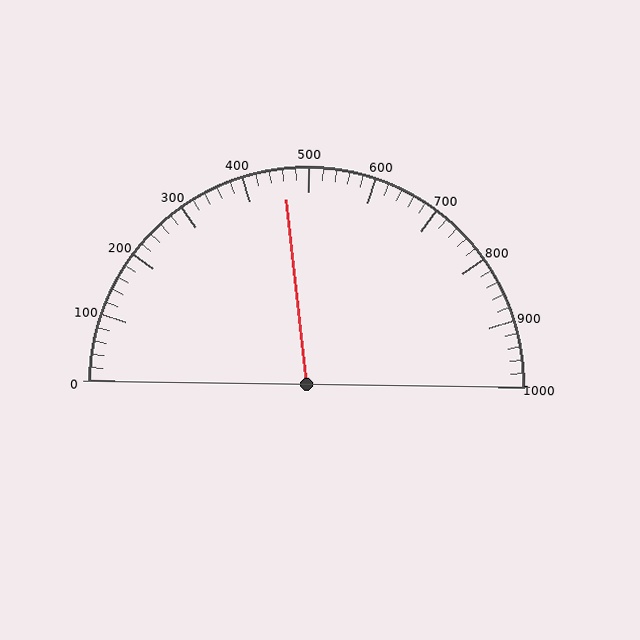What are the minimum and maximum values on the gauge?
The gauge ranges from 0 to 1000.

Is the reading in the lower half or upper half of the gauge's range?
The reading is in the lower half of the range (0 to 1000).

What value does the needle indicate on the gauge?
The needle indicates approximately 460.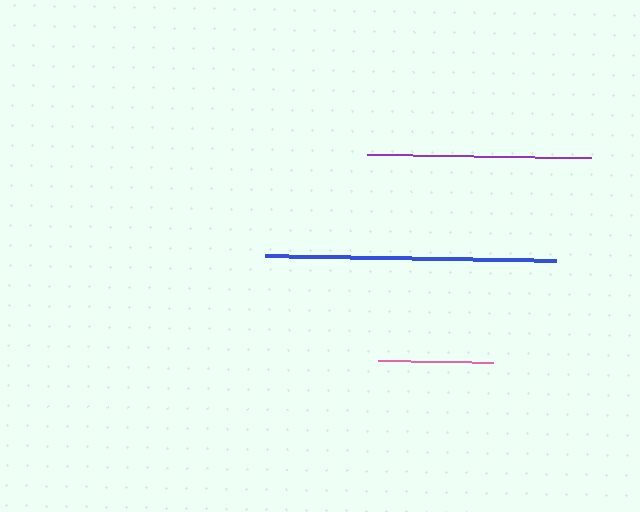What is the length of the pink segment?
The pink segment is approximately 115 pixels long.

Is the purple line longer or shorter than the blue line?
The blue line is longer than the purple line.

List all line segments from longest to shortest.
From longest to shortest: blue, purple, pink.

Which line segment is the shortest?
The pink line is the shortest at approximately 115 pixels.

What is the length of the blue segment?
The blue segment is approximately 291 pixels long.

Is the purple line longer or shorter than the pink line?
The purple line is longer than the pink line.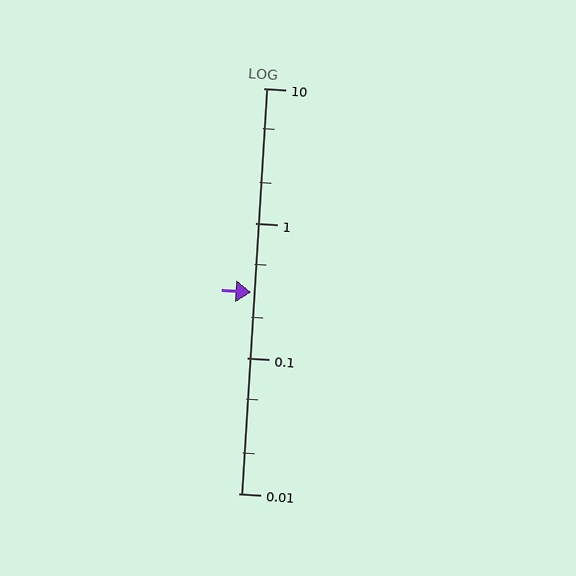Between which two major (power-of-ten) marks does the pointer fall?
The pointer is between 0.1 and 1.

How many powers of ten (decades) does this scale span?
The scale spans 3 decades, from 0.01 to 10.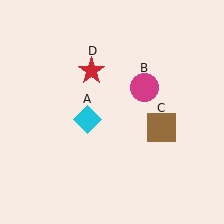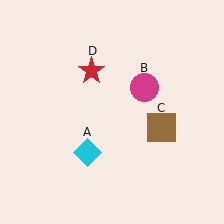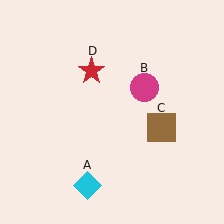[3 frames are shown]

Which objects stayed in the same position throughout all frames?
Magenta circle (object B) and brown square (object C) and red star (object D) remained stationary.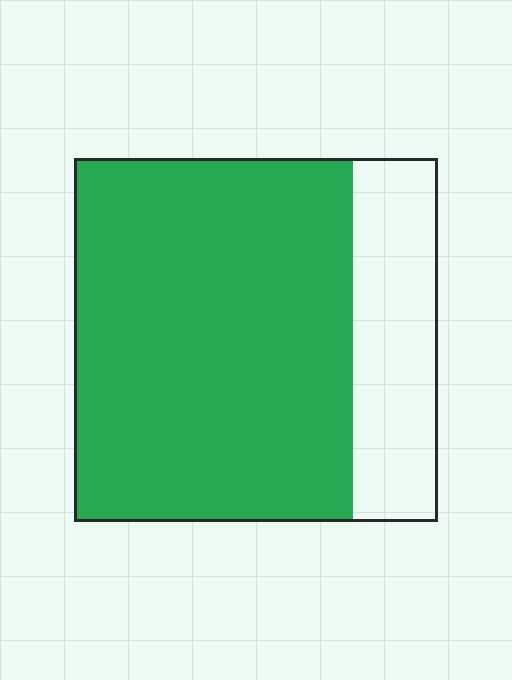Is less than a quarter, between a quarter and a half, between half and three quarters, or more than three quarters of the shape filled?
More than three quarters.